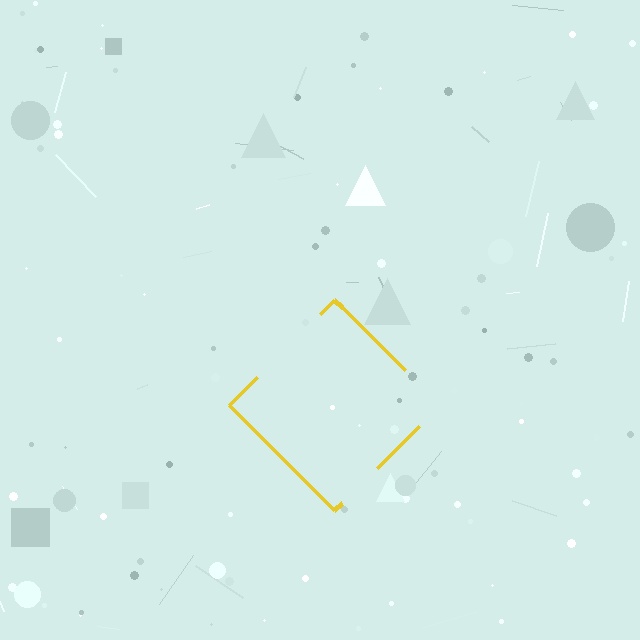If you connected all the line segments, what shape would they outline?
They would outline a diamond.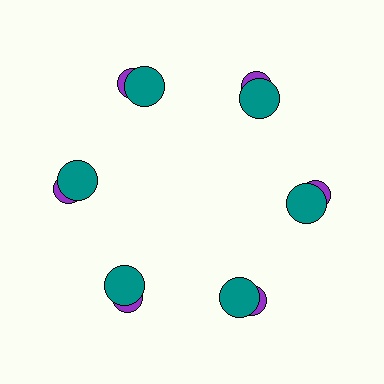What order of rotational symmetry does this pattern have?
This pattern has 6-fold rotational symmetry.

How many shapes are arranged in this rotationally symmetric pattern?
There are 12 shapes, arranged in 6 groups of 2.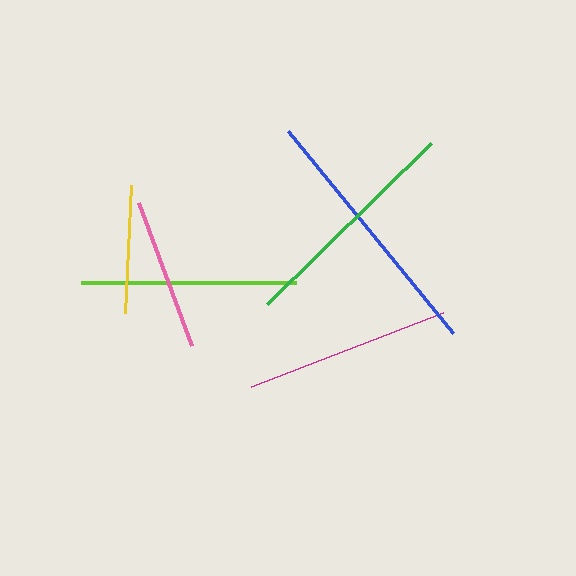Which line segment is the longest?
The blue line is the longest at approximately 261 pixels.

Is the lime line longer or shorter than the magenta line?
The lime line is longer than the magenta line.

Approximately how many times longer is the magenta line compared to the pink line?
The magenta line is approximately 1.3 times the length of the pink line.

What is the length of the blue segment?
The blue segment is approximately 261 pixels long.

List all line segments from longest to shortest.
From longest to shortest: blue, green, lime, magenta, pink, yellow.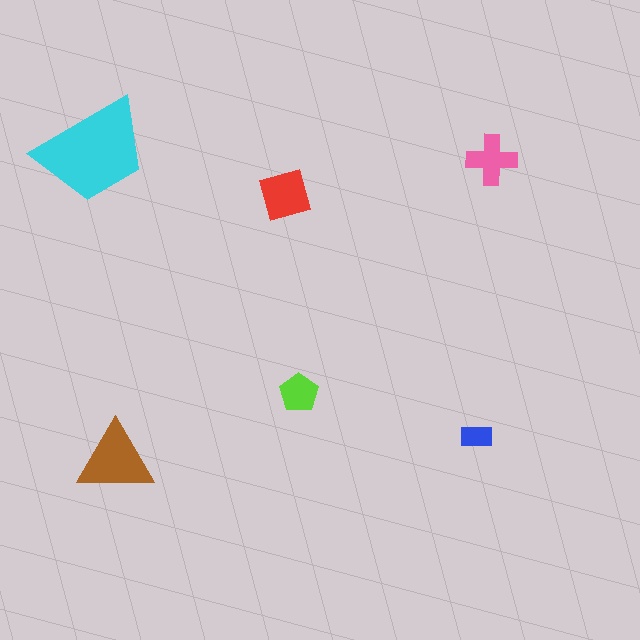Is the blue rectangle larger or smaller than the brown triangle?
Smaller.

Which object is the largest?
The cyan trapezoid.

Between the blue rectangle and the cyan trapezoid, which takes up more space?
The cyan trapezoid.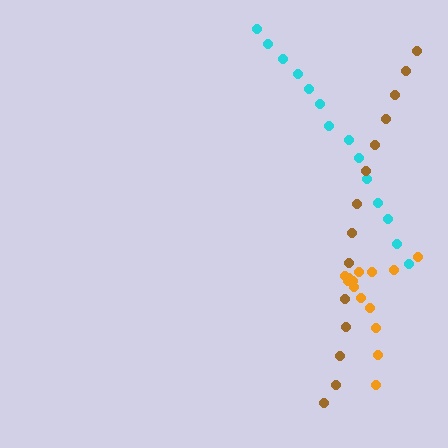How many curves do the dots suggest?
There are 3 distinct paths.